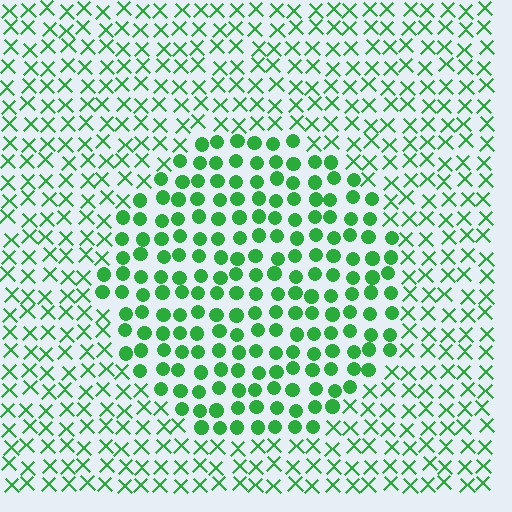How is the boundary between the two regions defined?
The boundary is defined by a change in element shape: circles inside vs. X marks outside. All elements share the same color and spacing.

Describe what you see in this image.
The image is filled with small green elements arranged in a uniform grid. A circle-shaped region contains circles, while the surrounding area contains X marks. The boundary is defined purely by the change in element shape.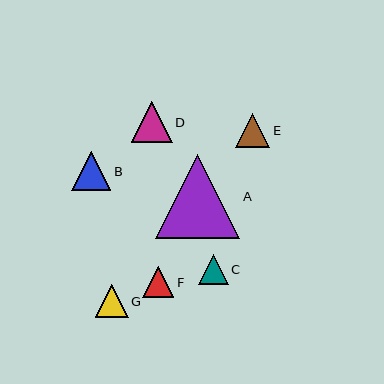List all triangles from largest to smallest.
From largest to smallest: A, D, B, E, G, F, C.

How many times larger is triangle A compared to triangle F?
Triangle A is approximately 2.7 times the size of triangle F.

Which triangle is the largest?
Triangle A is the largest with a size of approximately 84 pixels.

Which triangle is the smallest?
Triangle C is the smallest with a size of approximately 30 pixels.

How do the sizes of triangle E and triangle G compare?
Triangle E and triangle G are approximately the same size.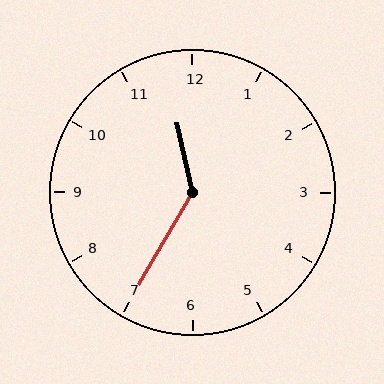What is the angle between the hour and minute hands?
Approximately 138 degrees.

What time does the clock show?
11:35.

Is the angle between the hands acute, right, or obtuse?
It is obtuse.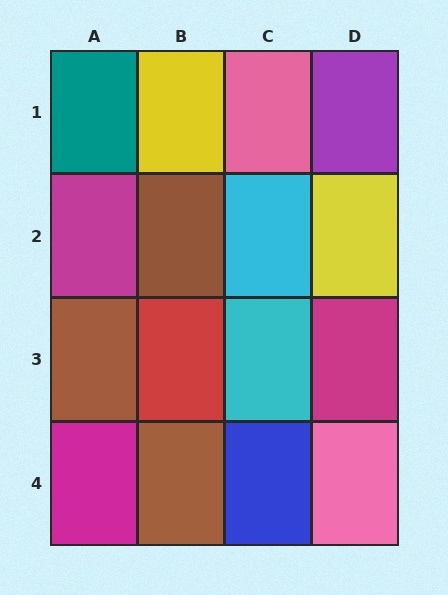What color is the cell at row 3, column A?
Brown.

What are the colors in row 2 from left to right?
Magenta, brown, cyan, yellow.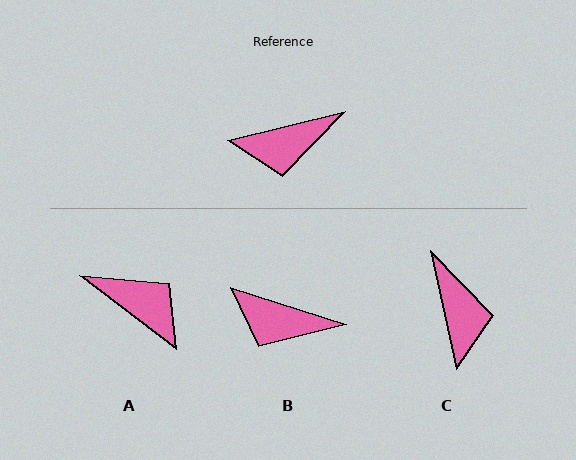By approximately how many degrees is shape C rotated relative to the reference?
Approximately 89 degrees counter-clockwise.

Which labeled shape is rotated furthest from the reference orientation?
A, about 129 degrees away.